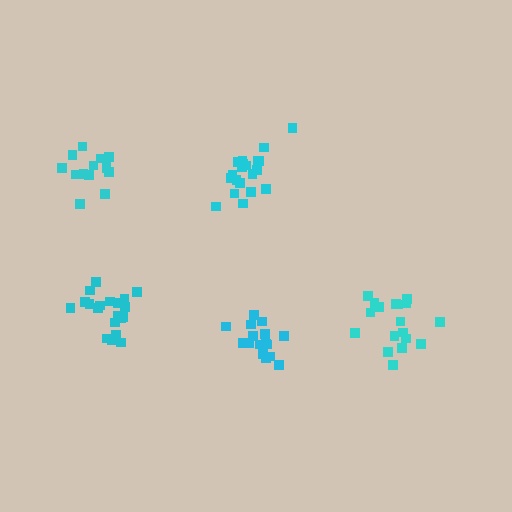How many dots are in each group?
Group 1: 18 dots, Group 2: 20 dots, Group 3: 14 dots, Group 4: 20 dots, Group 5: 16 dots (88 total).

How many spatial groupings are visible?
There are 5 spatial groupings.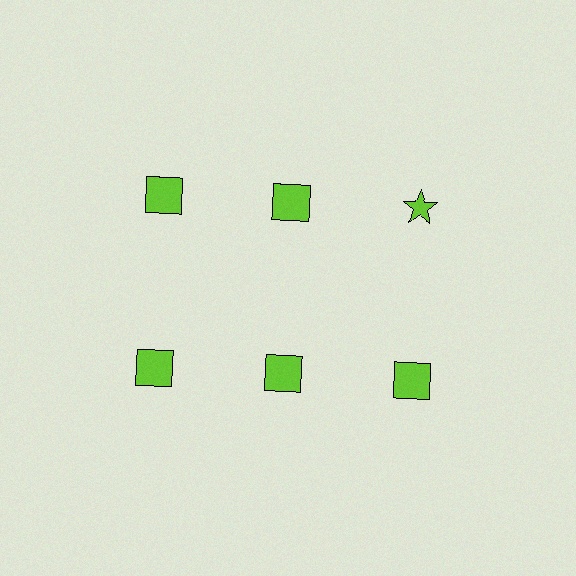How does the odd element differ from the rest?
It has a different shape: star instead of square.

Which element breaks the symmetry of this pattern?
The lime star in the top row, center column breaks the symmetry. All other shapes are lime squares.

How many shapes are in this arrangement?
There are 6 shapes arranged in a grid pattern.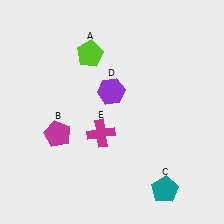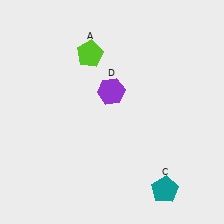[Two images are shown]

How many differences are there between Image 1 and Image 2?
There are 2 differences between the two images.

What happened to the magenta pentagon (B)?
The magenta pentagon (B) was removed in Image 2. It was in the bottom-left area of Image 1.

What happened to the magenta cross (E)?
The magenta cross (E) was removed in Image 2. It was in the bottom-left area of Image 1.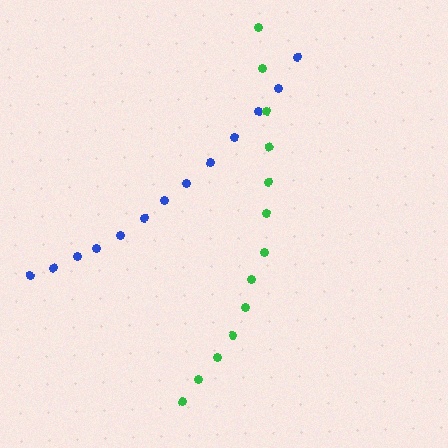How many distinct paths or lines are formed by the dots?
There are 2 distinct paths.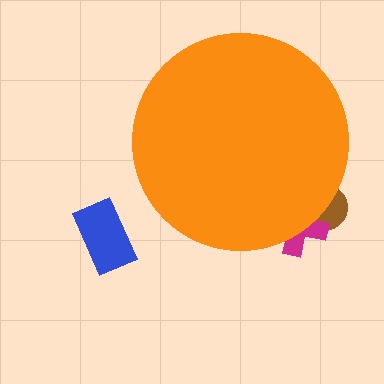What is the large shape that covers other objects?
An orange circle.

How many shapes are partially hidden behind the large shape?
2 shapes are partially hidden.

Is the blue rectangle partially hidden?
No, the blue rectangle is fully visible.